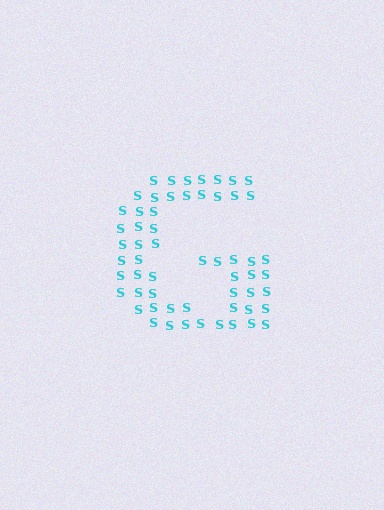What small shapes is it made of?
It is made of small letter S's.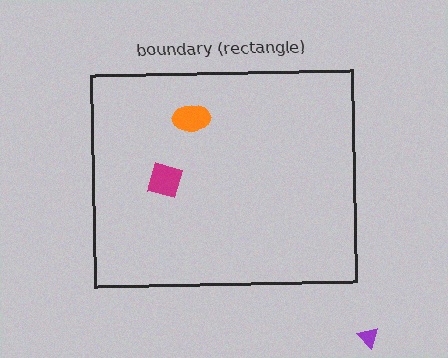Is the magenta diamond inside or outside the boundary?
Inside.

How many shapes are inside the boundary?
2 inside, 1 outside.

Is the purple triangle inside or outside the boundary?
Outside.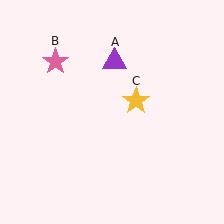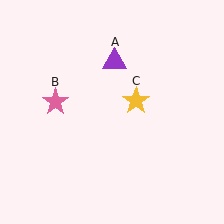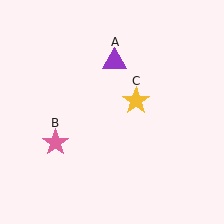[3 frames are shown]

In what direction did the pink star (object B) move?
The pink star (object B) moved down.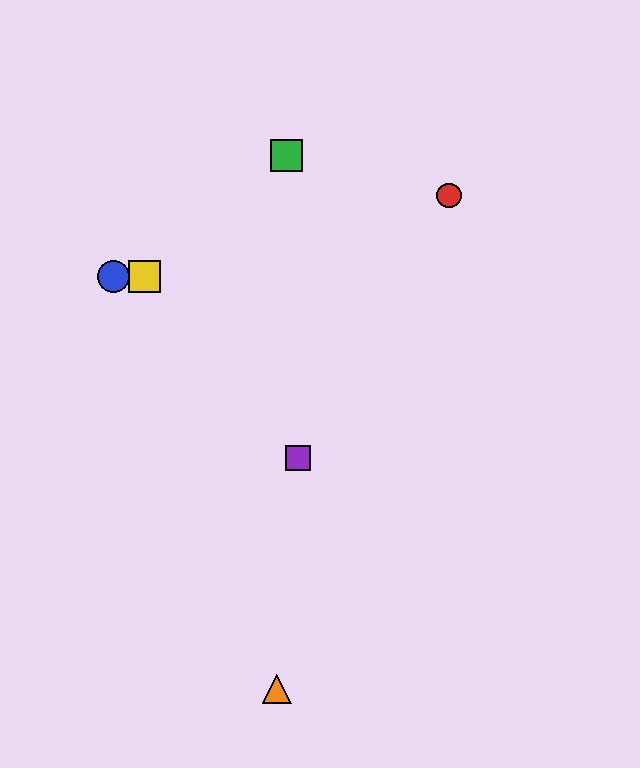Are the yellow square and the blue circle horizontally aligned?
Yes, both are at y≈277.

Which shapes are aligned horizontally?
The blue circle, the yellow square are aligned horizontally.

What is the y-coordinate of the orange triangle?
The orange triangle is at y≈689.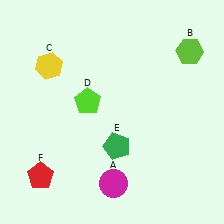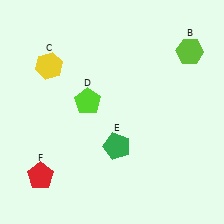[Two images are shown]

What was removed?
The magenta circle (A) was removed in Image 2.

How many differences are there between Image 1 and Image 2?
There is 1 difference between the two images.